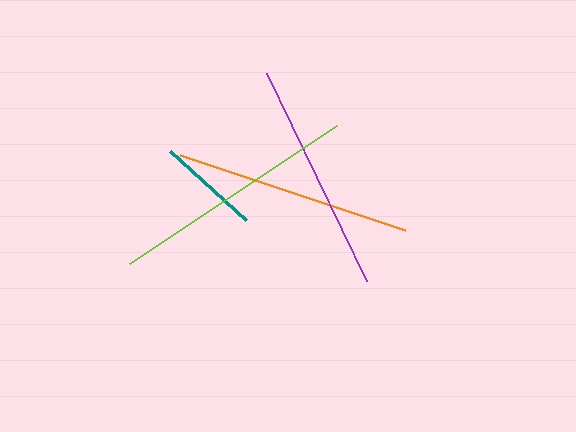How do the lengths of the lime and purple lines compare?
The lime and purple lines are approximately the same length.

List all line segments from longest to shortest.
From longest to shortest: lime, orange, purple, teal.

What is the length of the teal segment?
The teal segment is approximately 103 pixels long.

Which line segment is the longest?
The lime line is the longest at approximately 249 pixels.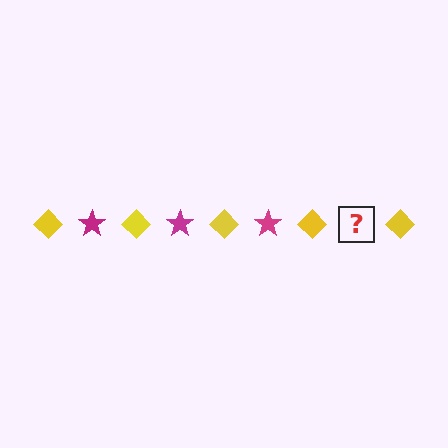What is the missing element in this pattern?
The missing element is a magenta star.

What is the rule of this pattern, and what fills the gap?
The rule is that the pattern alternates between yellow diamond and magenta star. The gap should be filled with a magenta star.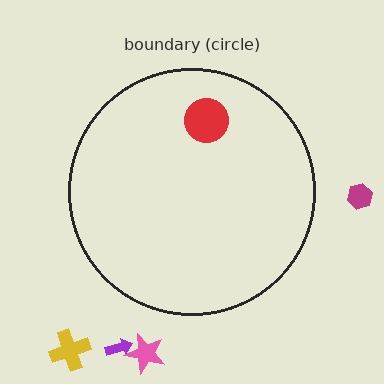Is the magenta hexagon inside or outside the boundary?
Outside.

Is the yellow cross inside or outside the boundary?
Outside.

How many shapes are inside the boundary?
1 inside, 4 outside.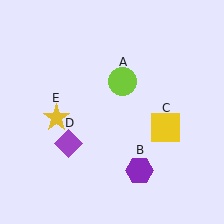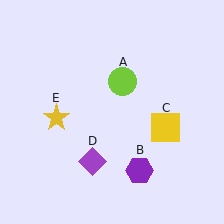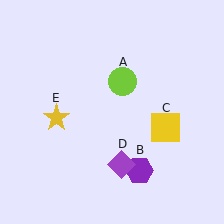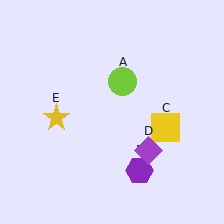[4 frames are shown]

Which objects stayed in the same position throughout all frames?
Lime circle (object A) and purple hexagon (object B) and yellow square (object C) and yellow star (object E) remained stationary.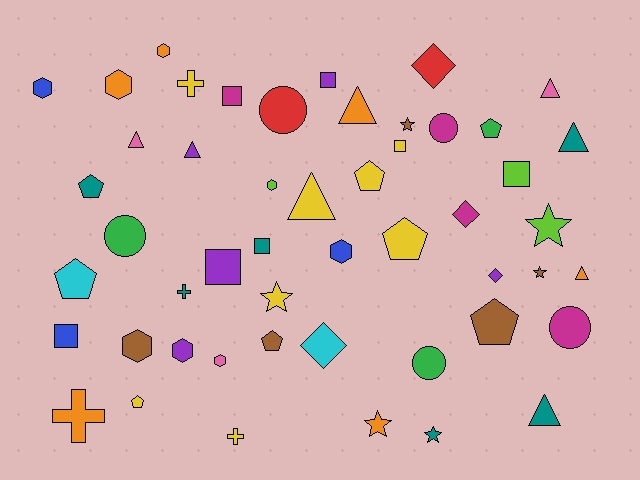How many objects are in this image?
There are 50 objects.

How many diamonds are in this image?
There are 4 diamonds.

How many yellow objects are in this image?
There are 8 yellow objects.